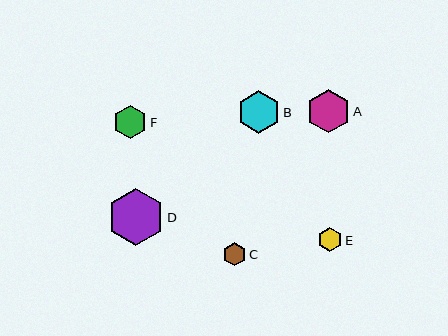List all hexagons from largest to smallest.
From largest to smallest: D, A, B, F, E, C.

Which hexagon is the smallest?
Hexagon C is the smallest with a size of approximately 23 pixels.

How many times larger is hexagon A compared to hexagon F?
Hexagon A is approximately 1.3 times the size of hexagon F.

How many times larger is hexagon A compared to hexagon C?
Hexagon A is approximately 1.9 times the size of hexagon C.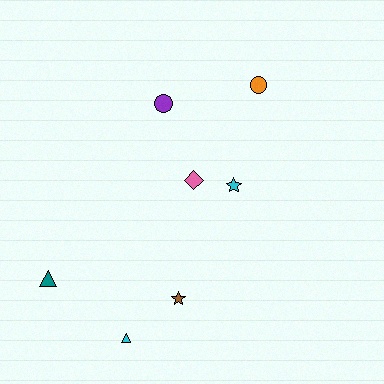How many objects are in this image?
There are 7 objects.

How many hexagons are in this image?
There are no hexagons.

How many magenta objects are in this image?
There are no magenta objects.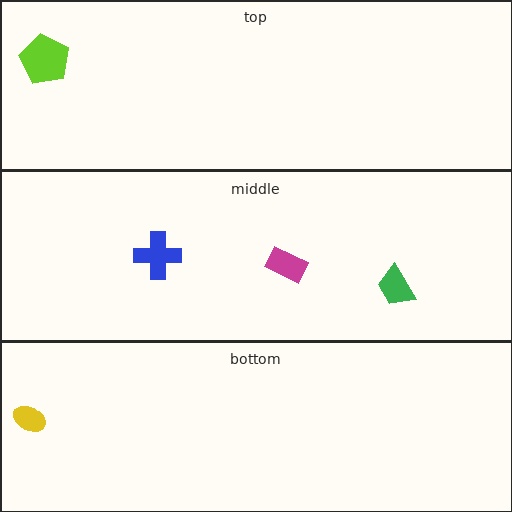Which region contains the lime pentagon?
The top region.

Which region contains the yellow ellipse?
The bottom region.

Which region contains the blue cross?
The middle region.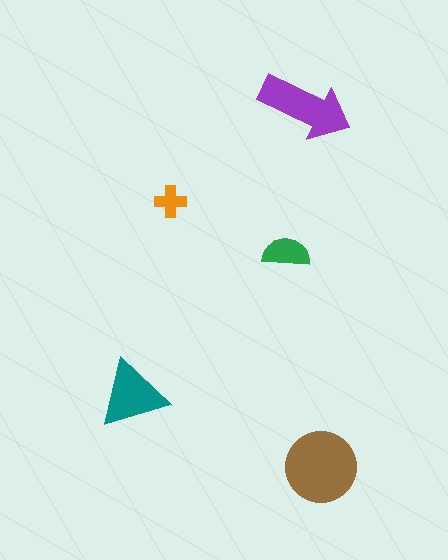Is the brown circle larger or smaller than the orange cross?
Larger.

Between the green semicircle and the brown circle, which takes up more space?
The brown circle.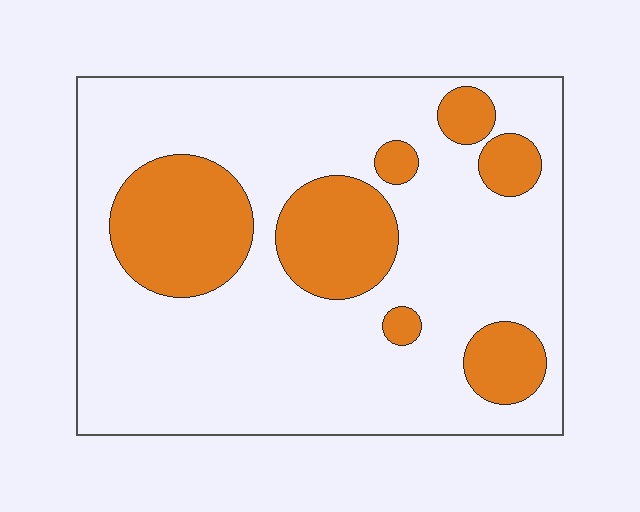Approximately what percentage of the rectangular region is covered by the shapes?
Approximately 25%.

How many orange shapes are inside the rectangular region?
7.